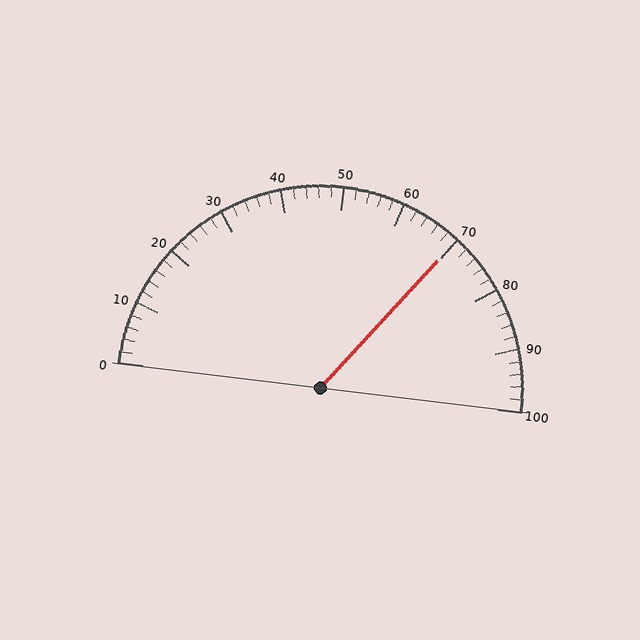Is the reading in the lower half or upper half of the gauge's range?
The reading is in the upper half of the range (0 to 100).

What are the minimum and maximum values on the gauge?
The gauge ranges from 0 to 100.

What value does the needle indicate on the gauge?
The needle indicates approximately 70.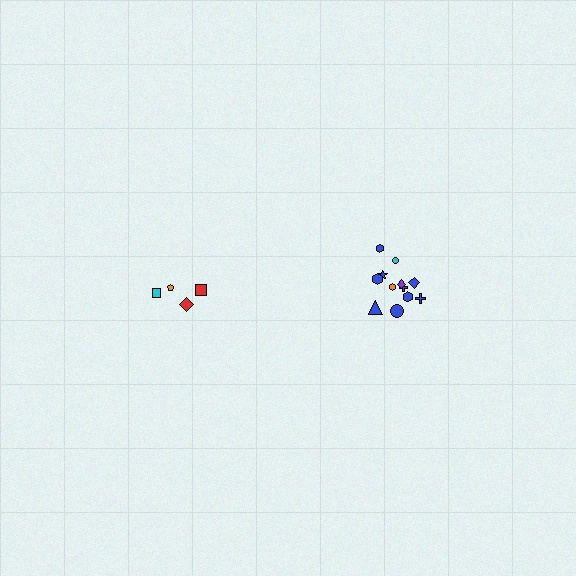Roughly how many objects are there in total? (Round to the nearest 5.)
Roughly 15 objects in total.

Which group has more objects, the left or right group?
The right group.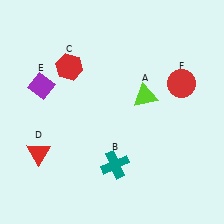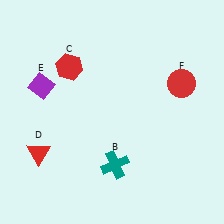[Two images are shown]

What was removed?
The lime triangle (A) was removed in Image 2.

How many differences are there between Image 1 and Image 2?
There is 1 difference between the two images.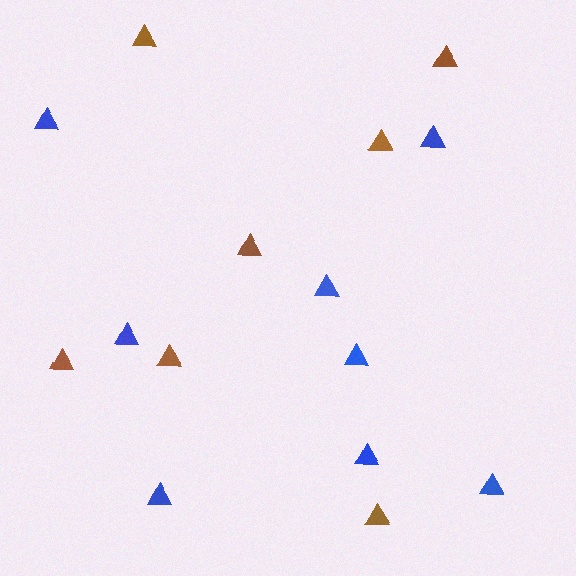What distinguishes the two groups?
There are 2 groups: one group of brown triangles (7) and one group of blue triangles (8).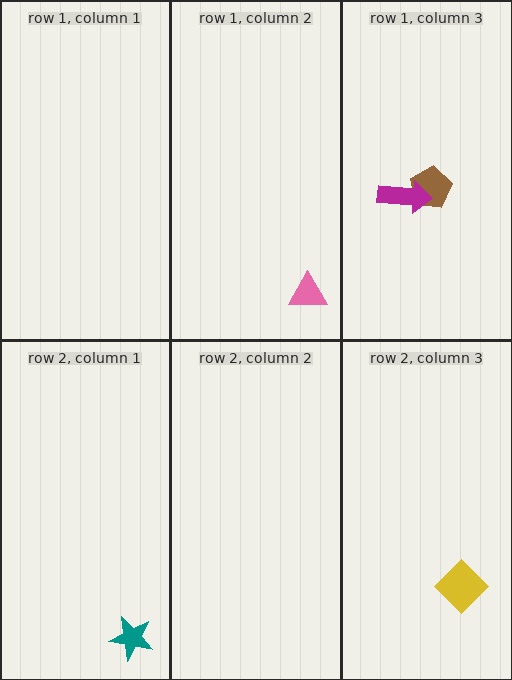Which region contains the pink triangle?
The row 1, column 2 region.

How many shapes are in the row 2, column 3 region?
1.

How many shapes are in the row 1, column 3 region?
2.